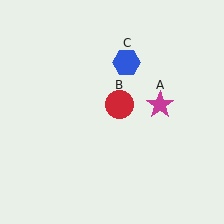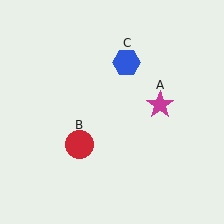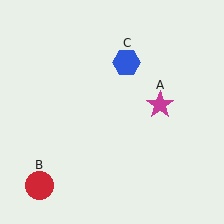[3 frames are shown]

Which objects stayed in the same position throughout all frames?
Magenta star (object A) and blue hexagon (object C) remained stationary.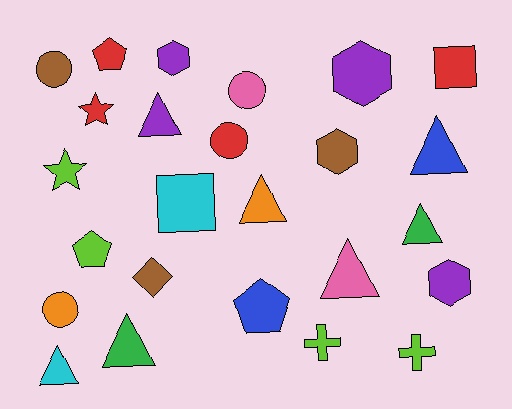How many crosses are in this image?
There are 2 crosses.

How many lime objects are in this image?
There are 4 lime objects.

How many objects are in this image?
There are 25 objects.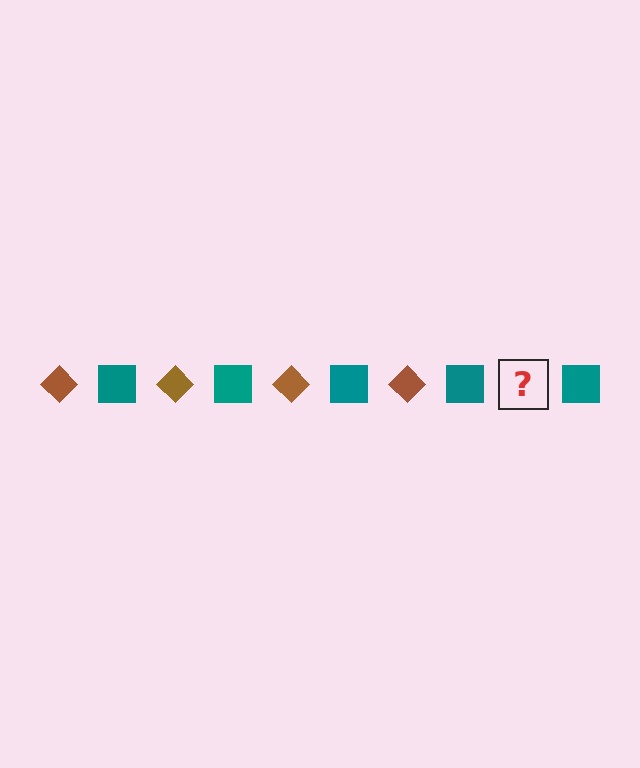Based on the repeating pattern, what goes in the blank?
The blank should be a brown diamond.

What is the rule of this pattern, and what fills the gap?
The rule is that the pattern alternates between brown diamond and teal square. The gap should be filled with a brown diamond.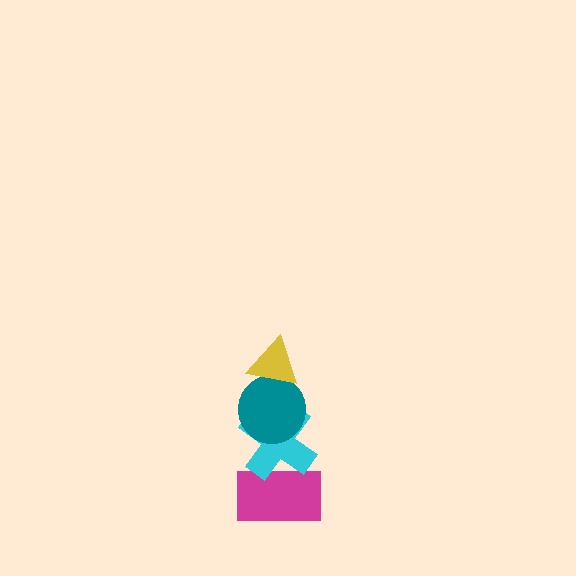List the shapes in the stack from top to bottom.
From top to bottom: the yellow triangle, the teal circle, the cyan cross, the magenta rectangle.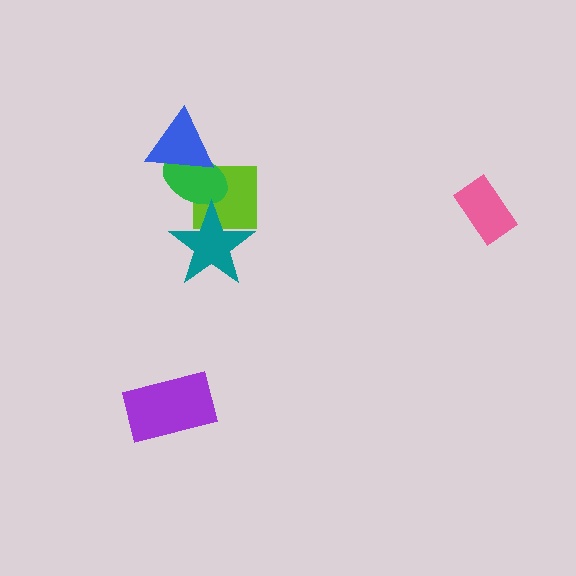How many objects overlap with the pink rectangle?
0 objects overlap with the pink rectangle.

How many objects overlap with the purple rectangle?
0 objects overlap with the purple rectangle.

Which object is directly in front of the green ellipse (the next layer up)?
The blue triangle is directly in front of the green ellipse.